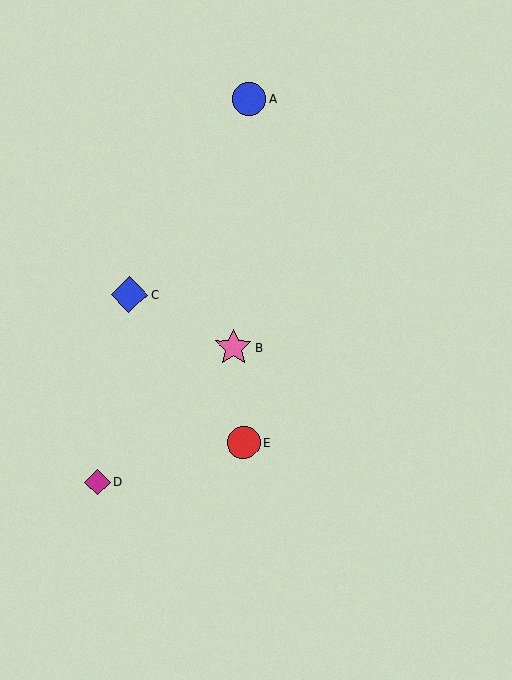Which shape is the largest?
The pink star (labeled B) is the largest.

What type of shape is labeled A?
Shape A is a blue circle.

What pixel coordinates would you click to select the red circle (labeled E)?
Click at (243, 442) to select the red circle E.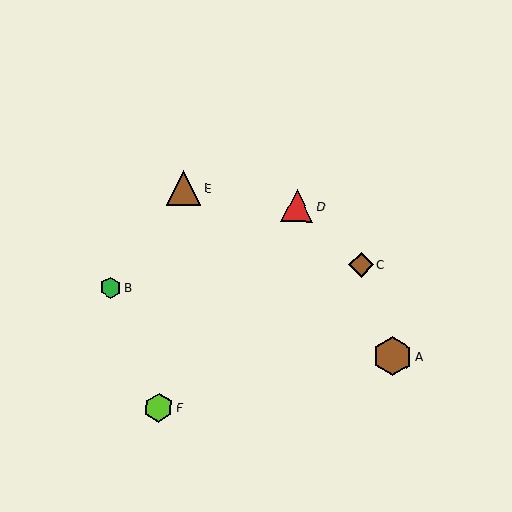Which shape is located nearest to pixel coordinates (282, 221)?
The red triangle (labeled D) at (297, 206) is nearest to that location.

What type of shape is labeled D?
Shape D is a red triangle.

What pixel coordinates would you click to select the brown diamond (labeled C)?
Click at (361, 265) to select the brown diamond C.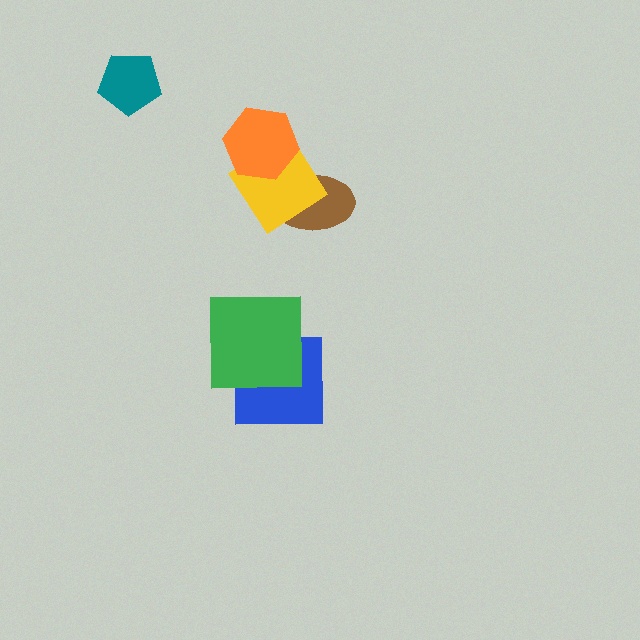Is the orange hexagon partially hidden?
No, no other shape covers it.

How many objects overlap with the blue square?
1 object overlaps with the blue square.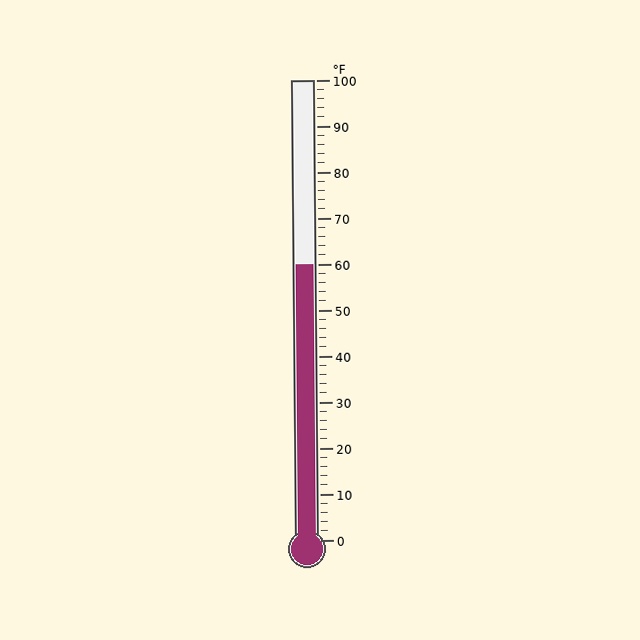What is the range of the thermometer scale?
The thermometer scale ranges from 0°F to 100°F.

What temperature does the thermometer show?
The thermometer shows approximately 60°F.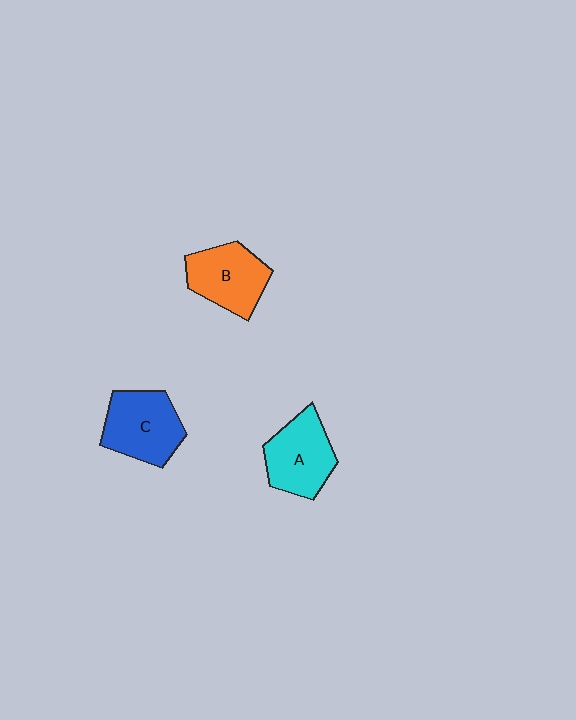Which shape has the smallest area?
Shape B (orange).